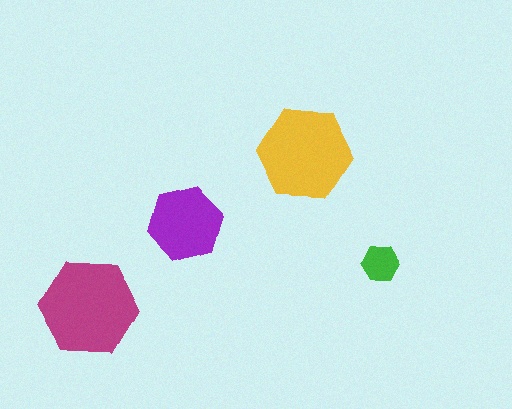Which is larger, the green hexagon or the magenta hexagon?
The magenta one.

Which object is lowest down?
The magenta hexagon is bottommost.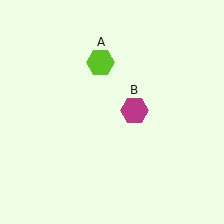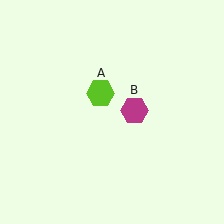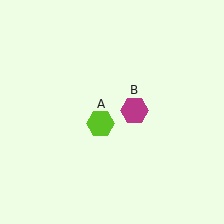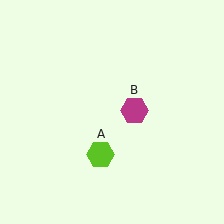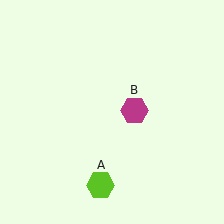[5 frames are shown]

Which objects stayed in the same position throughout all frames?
Magenta hexagon (object B) remained stationary.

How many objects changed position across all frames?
1 object changed position: lime hexagon (object A).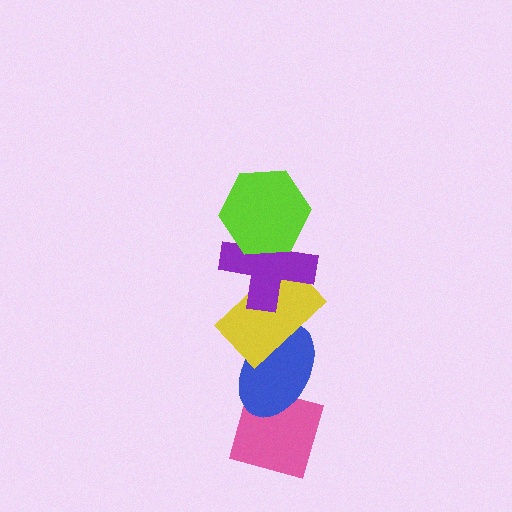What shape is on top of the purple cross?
The lime hexagon is on top of the purple cross.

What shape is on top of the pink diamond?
The blue ellipse is on top of the pink diamond.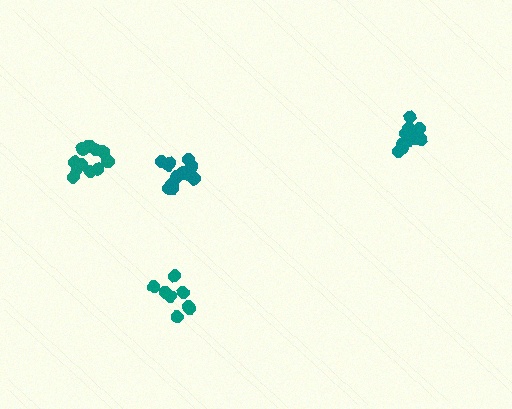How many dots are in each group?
Group 1: 8 dots, Group 2: 10 dots, Group 3: 12 dots, Group 4: 14 dots (44 total).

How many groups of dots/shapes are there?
There are 4 groups.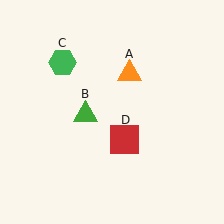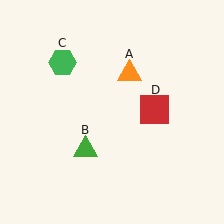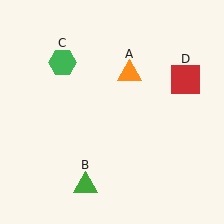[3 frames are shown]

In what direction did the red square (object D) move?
The red square (object D) moved up and to the right.